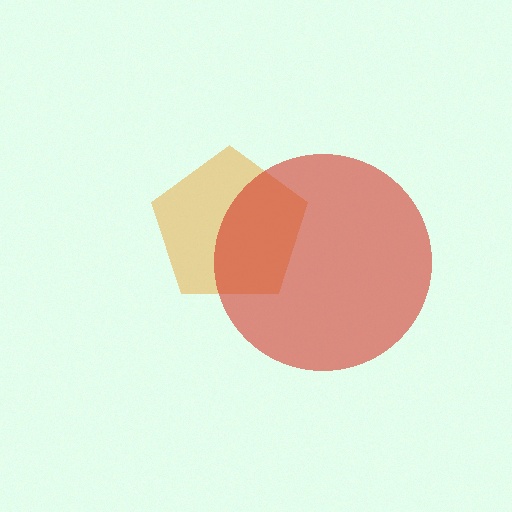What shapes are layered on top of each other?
The layered shapes are: an orange pentagon, a red circle.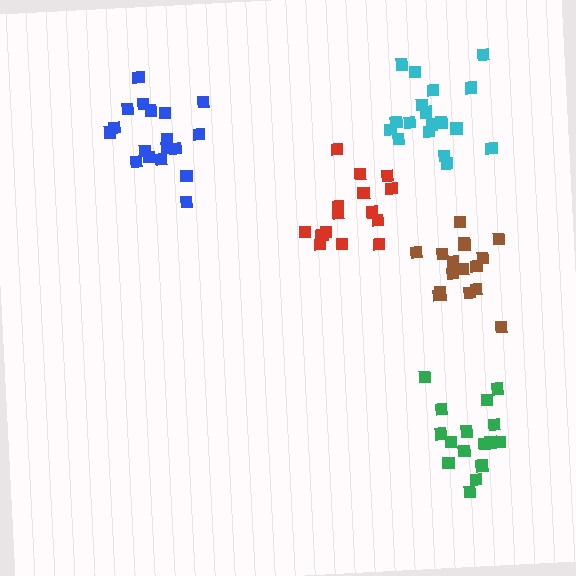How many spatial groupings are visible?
There are 5 spatial groupings.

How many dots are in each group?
Group 1: 15 dots, Group 2: 16 dots, Group 3: 18 dots, Group 4: 18 dots, Group 5: 17 dots (84 total).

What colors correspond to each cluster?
The clusters are colored: red, green, cyan, blue, brown.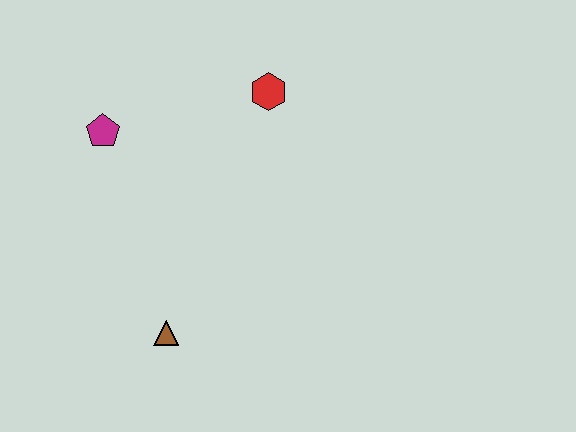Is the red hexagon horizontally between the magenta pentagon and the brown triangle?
No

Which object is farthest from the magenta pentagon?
The brown triangle is farthest from the magenta pentagon.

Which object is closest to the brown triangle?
The magenta pentagon is closest to the brown triangle.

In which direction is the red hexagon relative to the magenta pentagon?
The red hexagon is to the right of the magenta pentagon.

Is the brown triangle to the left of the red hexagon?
Yes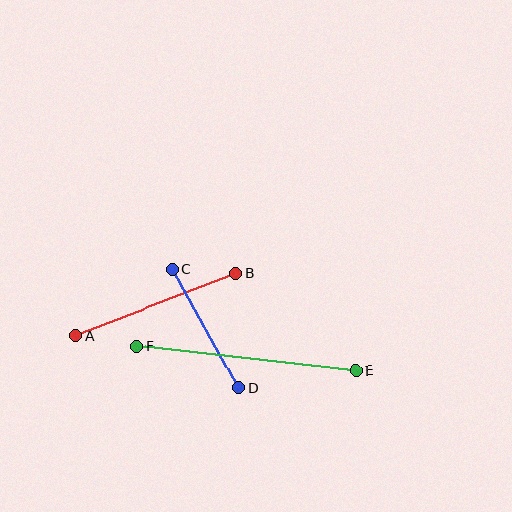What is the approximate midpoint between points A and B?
The midpoint is at approximately (156, 304) pixels.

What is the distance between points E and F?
The distance is approximately 220 pixels.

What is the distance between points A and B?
The distance is approximately 171 pixels.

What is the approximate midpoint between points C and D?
The midpoint is at approximately (205, 329) pixels.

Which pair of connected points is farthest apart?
Points E and F are farthest apart.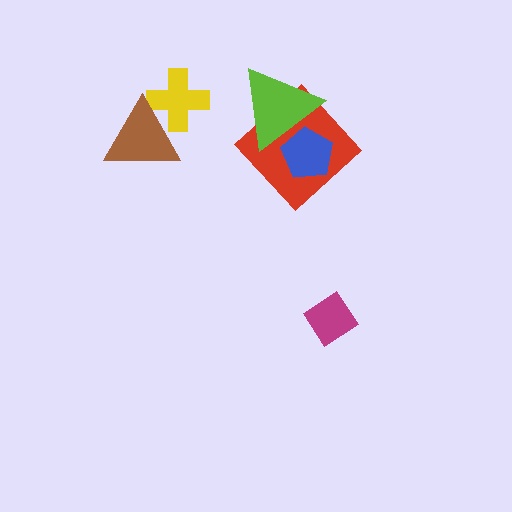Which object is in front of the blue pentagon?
The lime triangle is in front of the blue pentagon.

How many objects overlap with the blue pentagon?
2 objects overlap with the blue pentagon.